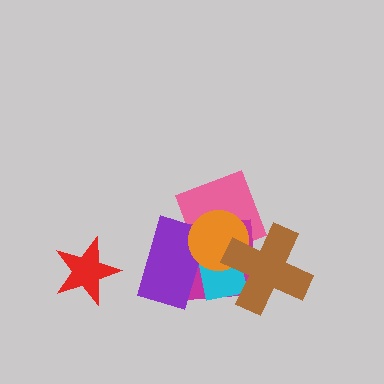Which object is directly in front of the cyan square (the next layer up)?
The purple rectangle is directly in front of the cyan square.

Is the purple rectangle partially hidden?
Yes, it is partially covered by another shape.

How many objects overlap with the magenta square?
5 objects overlap with the magenta square.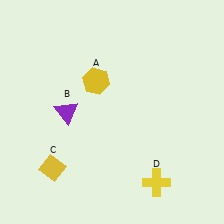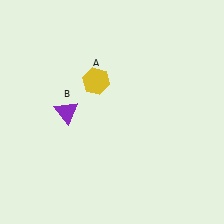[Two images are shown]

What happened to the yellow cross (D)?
The yellow cross (D) was removed in Image 2. It was in the bottom-right area of Image 1.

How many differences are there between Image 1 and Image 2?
There are 2 differences between the two images.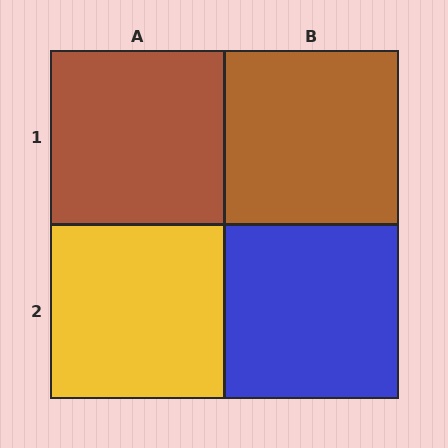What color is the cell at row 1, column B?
Brown.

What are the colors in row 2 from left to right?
Yellow, blue.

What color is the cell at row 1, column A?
Brown.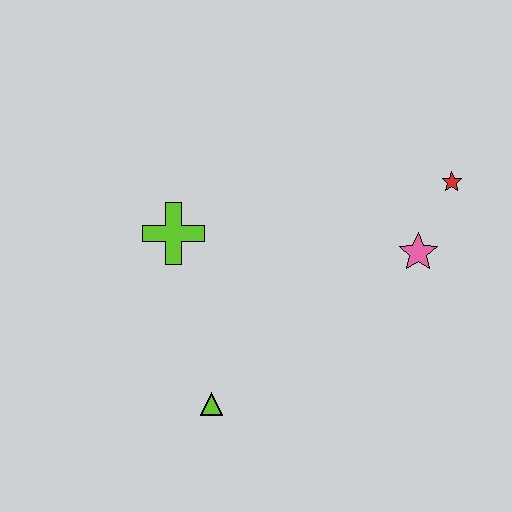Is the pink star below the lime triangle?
No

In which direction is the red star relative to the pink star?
The red star is above the pink star.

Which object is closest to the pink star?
The red star is closest to the pink star.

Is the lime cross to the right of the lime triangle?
No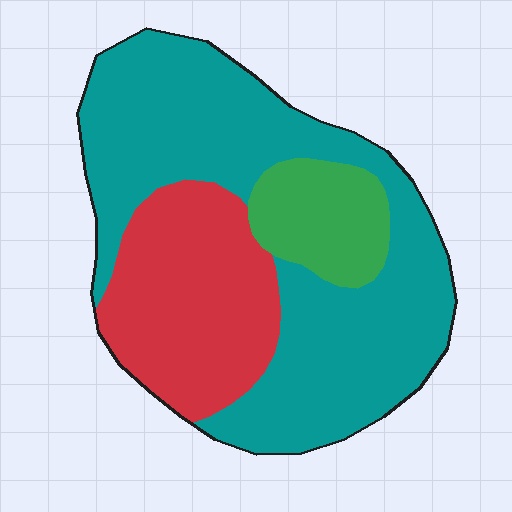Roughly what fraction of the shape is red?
Red takes up between a sixth and a third of the shape.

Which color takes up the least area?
Green, at roughly 10%.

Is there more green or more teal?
Teal.